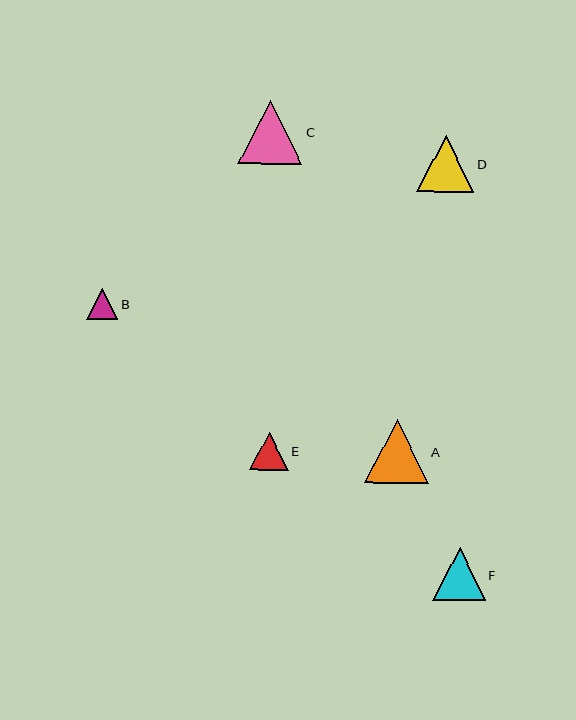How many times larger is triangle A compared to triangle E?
Triangle A is approximately 1.6 times the size of triangle E.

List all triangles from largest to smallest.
From largest to smallest: C, A, D, F, E, B.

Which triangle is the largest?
Triangle C is the largest with a size of approximately 64 pixels.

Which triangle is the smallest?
Triangle B is the smallest with a size of approximately 31 pixels.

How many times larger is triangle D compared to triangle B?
Triangle D is approximately 1.8 times the size of triangle B.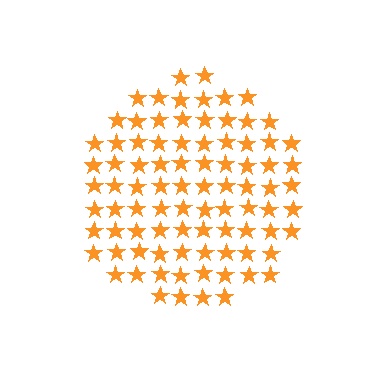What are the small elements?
The small elements are stars.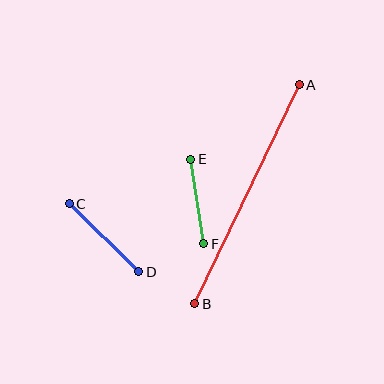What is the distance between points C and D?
The distance is approximately 97 pixels.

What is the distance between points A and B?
The distance is approximately 243 pixels.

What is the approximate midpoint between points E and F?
The midpoint is at approximately (197, 201) pixels.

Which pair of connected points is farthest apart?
Points A and B are farthest apart.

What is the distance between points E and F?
The distance is approximately 86 pixels.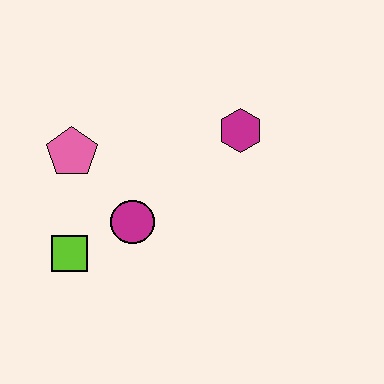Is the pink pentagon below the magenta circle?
No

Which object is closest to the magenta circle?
The lime square is closest to the magenta circle.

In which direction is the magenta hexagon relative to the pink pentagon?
The magenta hexagon is to the right of the pink pentagon.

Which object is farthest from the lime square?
The magenta hexagon is farthest from the lime square.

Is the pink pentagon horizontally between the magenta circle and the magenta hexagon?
No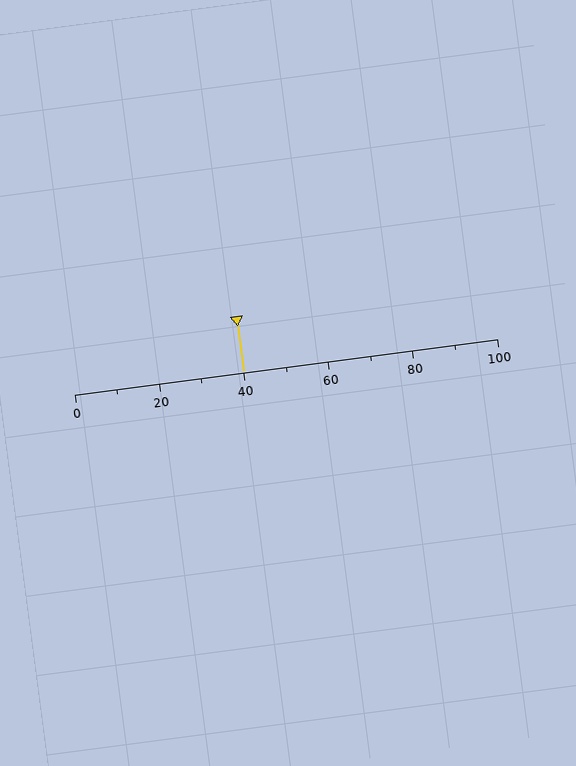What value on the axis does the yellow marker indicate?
The marker indicates approximately 40.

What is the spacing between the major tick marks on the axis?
The major ticks are spaced 20 apart.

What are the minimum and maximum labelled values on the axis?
The axis runs from 0 to 100.